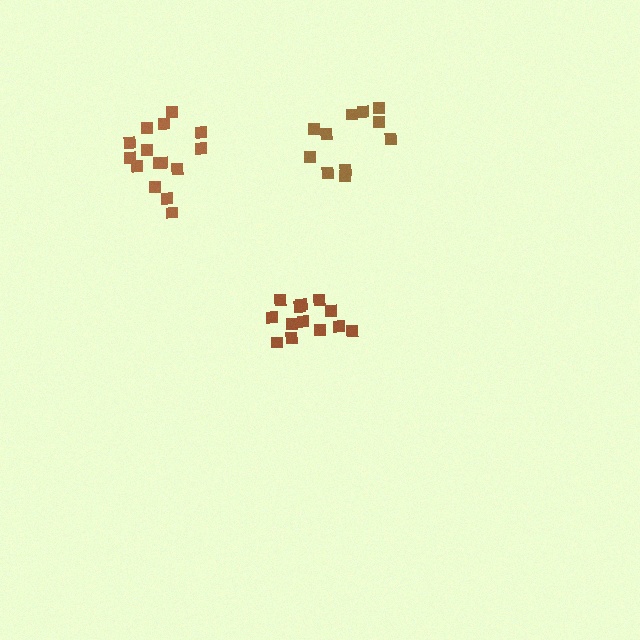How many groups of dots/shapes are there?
There are 3 groups.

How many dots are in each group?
Group 1: 15 dots, Group 2: 11 dots, Group 3: 13 dots (39 total).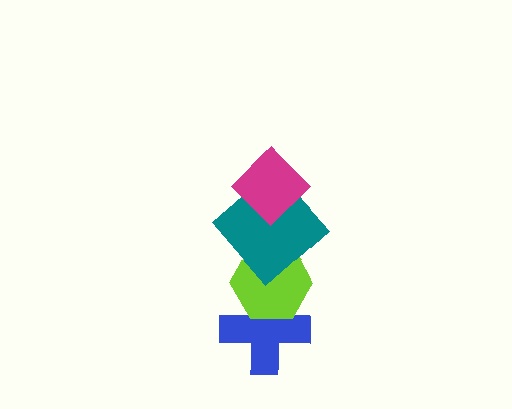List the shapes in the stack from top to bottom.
From top to bottom: the magenta diamond, the teal diamond, the lime hexagon, the blue cross.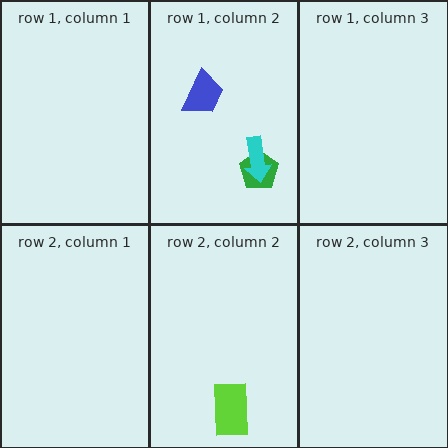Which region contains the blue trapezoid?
The row 1, column 2 region.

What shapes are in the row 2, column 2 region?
The lime rectangle.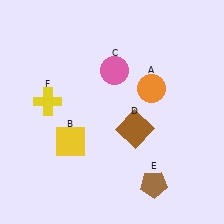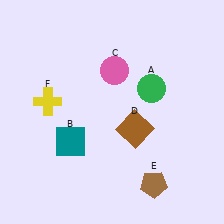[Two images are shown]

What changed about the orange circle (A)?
In Image 1, A is orange. In Image 2, it changed to green.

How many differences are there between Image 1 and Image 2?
There are 2 differences between the two images.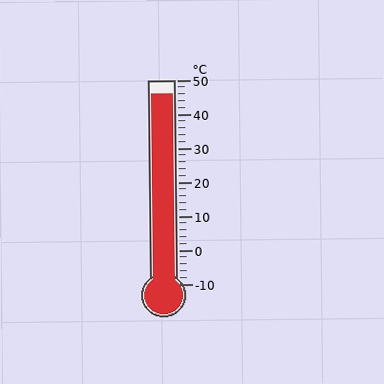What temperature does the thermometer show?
The thermometer shows approximately 46°C.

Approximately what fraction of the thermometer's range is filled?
The thermometer is filled to approximately 95% of its range.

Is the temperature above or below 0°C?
The temperature is above 0°C.